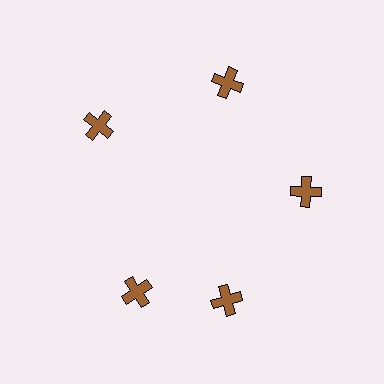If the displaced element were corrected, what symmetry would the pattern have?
It would have 5-fold rotational symmetry — the pattern would map onto itself every 72 degrees.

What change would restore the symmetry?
The symmetry would be restored by rotating it back into even spacing with its neighbors so that all 5 crosses sit at equal angles and equal distance from the center.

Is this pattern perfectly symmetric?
No. The 5 brown crosses are arranged in a ring, but one element near the 8 o'clock position is rotated out of alignment along the ring, breaking the 5-fold rotational symmetry.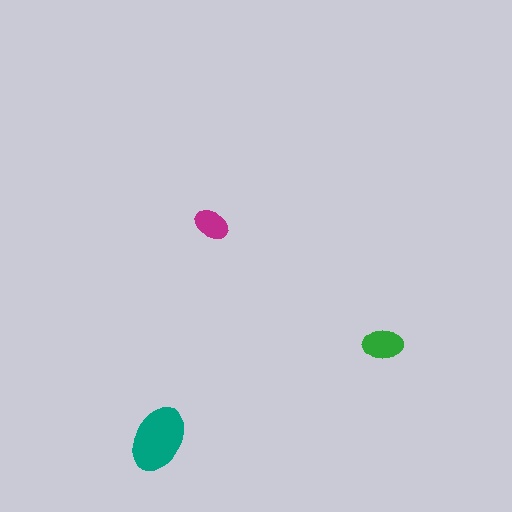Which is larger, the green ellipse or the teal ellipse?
The teal one.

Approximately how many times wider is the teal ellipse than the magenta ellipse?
About 2 times wider.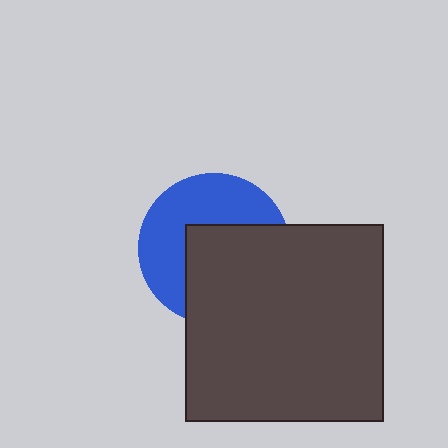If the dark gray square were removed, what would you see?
You would see the complete blue circle.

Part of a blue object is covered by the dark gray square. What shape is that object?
It is a circle.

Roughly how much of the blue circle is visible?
About half of it is visible (roughly 49%).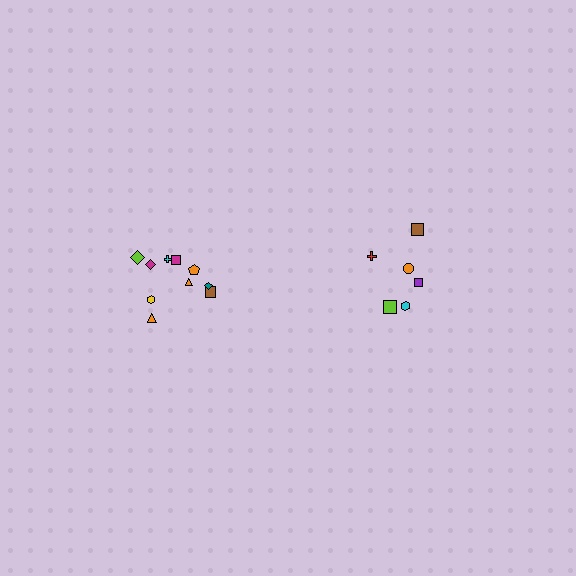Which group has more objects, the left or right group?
The left group.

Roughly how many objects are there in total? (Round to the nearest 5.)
Roughly 15 objects in total.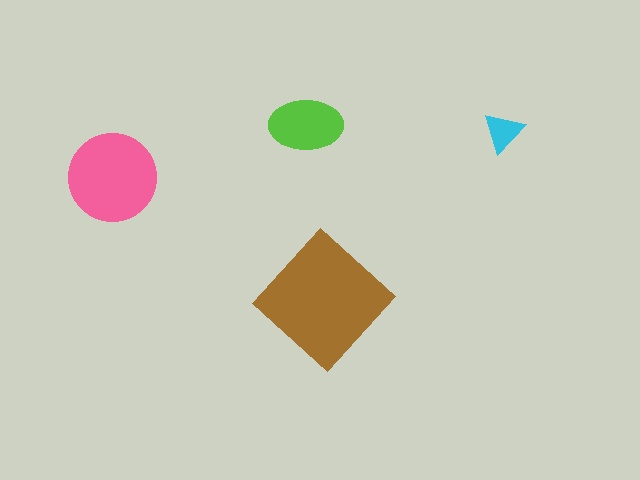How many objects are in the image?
There are 4 objects in the image.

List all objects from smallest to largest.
The cyan triangle, the lime ellipse, the pink circle, the brown diamond.